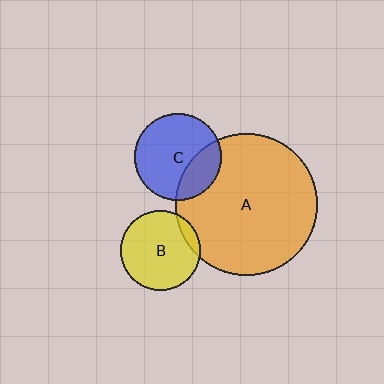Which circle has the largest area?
Circle A (orange).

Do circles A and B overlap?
Yes.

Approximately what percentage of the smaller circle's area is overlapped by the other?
Approximately 10%.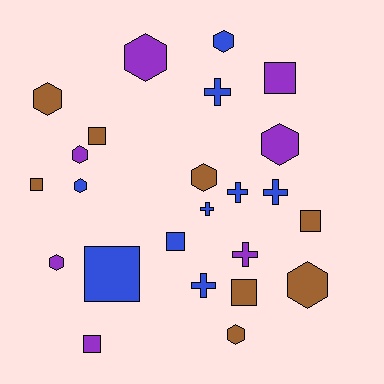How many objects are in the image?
There are 24 objects.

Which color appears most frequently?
Blue, with 9 objects.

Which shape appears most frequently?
Hexagon, with 10 objects.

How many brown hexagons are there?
There are 4 brown hexagons.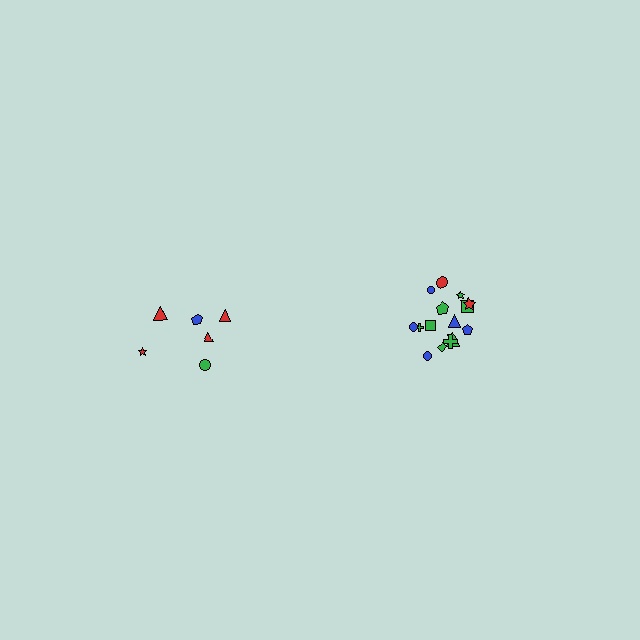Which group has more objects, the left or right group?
The right group.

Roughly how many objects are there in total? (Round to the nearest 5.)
Roughly 20 objects in total.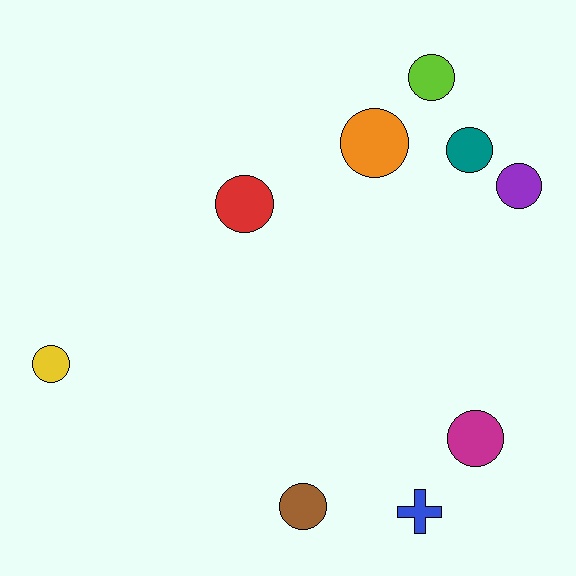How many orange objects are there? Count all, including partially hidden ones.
There is 1 orange object.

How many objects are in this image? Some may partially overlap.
There are 9 objects.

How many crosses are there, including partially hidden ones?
There is 1 cross.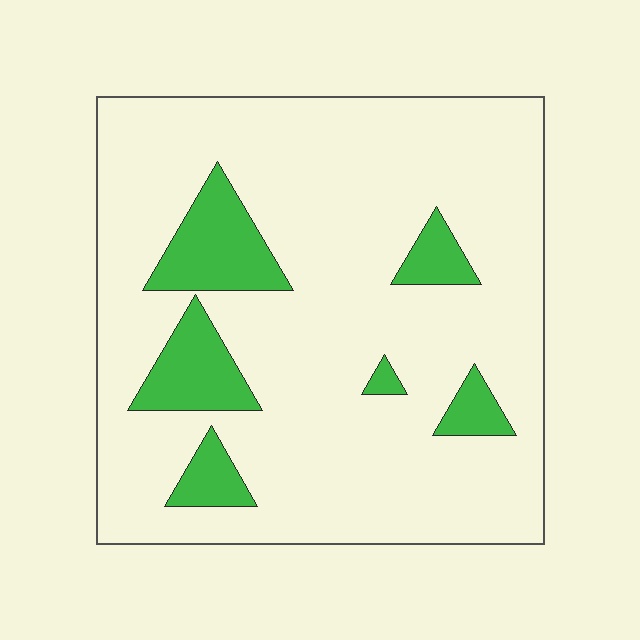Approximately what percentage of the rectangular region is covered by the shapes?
Approximately 15%.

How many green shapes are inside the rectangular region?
6.